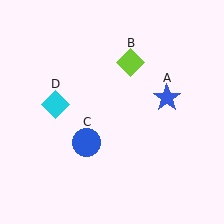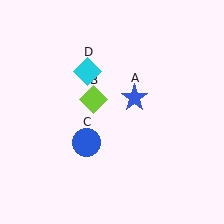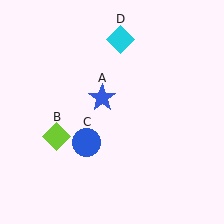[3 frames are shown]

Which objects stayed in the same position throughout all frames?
Blue circle (object C) remained stationary.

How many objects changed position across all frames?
3 objects changed position: blue star (object A), lime diamond (object B), cyan diamond (object D).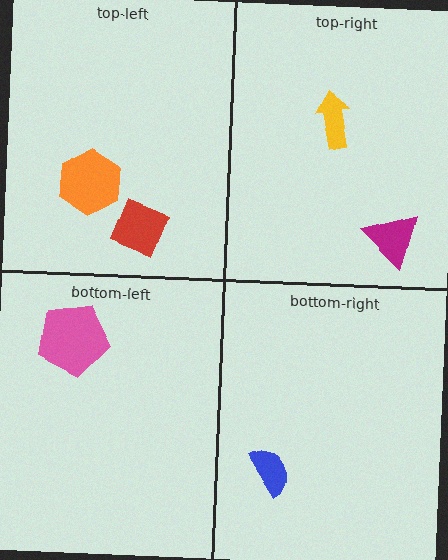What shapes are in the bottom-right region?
The blue semicircle.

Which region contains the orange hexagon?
The top-left region.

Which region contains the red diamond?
The top-left region.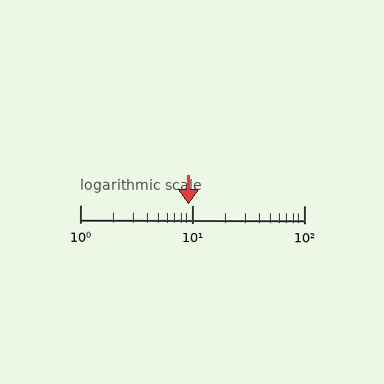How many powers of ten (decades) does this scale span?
The scale spans 2 decades, from 1 to 100.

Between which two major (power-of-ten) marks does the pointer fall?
The pointer is between 1 and 10.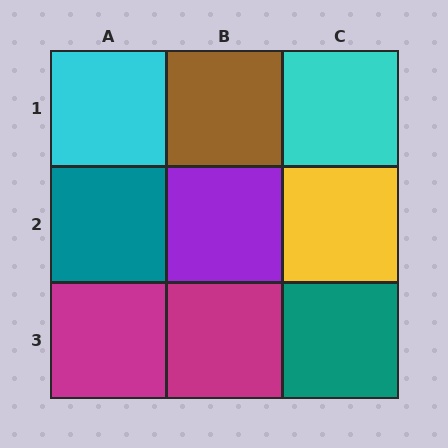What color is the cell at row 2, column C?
Yellow.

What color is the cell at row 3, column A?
Magenta.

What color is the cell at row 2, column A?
Teal.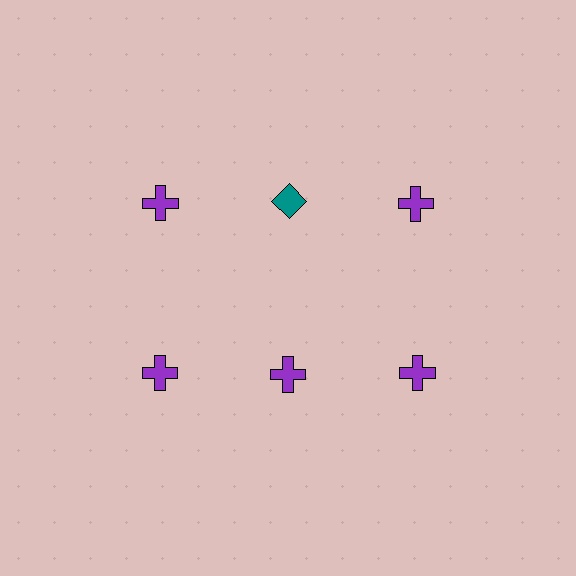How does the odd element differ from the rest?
It differs in both color (teal instead of purple) and shape (diamond instead of cross).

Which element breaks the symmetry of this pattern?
The teal diamond in the top row, second from left column breaks the symmetry. All other shapes are purple crosses.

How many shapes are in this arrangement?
There are 6 shapes arranged in a grid pattern.